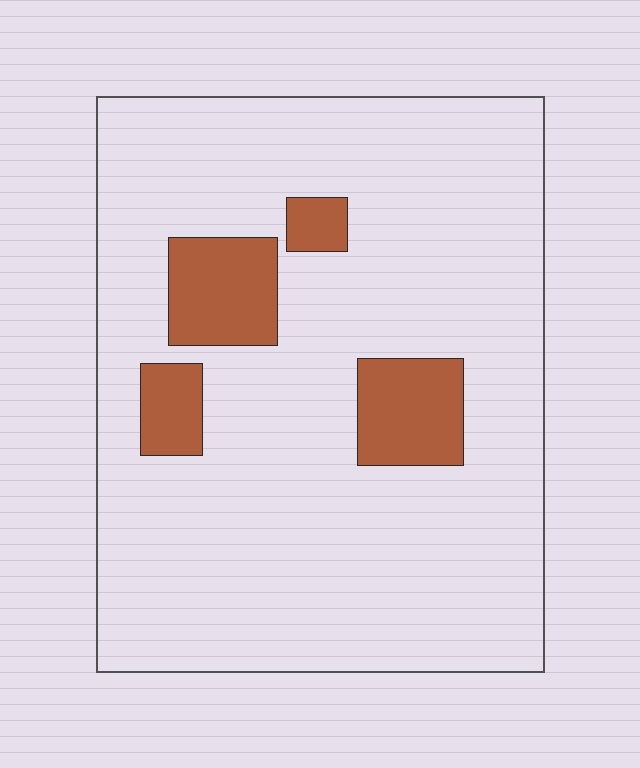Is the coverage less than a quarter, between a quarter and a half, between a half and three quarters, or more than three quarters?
Less than a quarter.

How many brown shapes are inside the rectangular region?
4.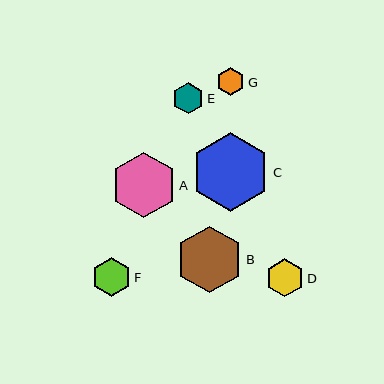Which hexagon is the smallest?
Hexagon G is the smallest with a size of approximately 28 pixels.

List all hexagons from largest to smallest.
From largest to smallest: C, B, A, F, D, E, G.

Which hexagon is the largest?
Hexagon C is the largest with a size of approximately 79 pixels.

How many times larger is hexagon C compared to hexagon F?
Hexagon C is approximately 2.0 times the size of hexagon F.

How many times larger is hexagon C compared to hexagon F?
Hexagon C is approximately 2.0 times the size of hexagon F.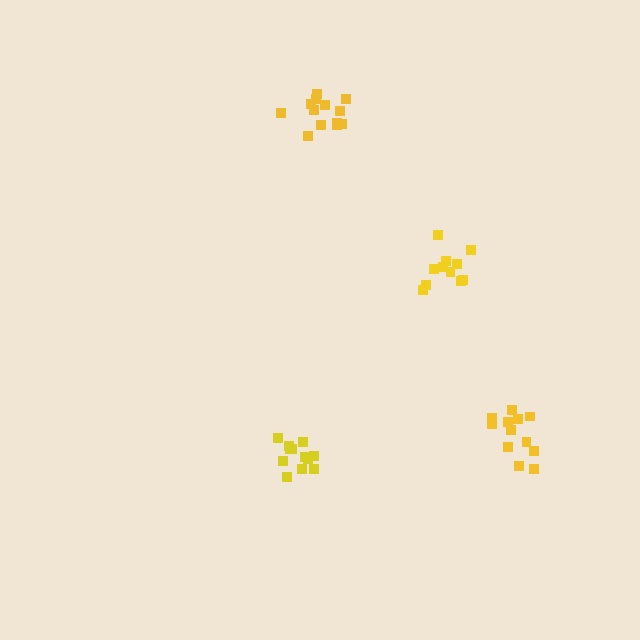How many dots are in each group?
Group 1: 13 dots, Group 2: 12 dots, Group 3: 12 dots, Group 4: 11 dots (48 total).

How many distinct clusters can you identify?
There are 4 distinct clusters.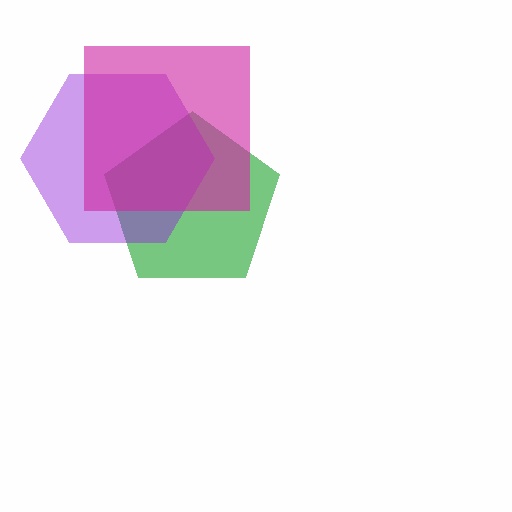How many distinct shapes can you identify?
There are 3 distinct shapes: a green pentagon, a purple hexagon, a magenta square.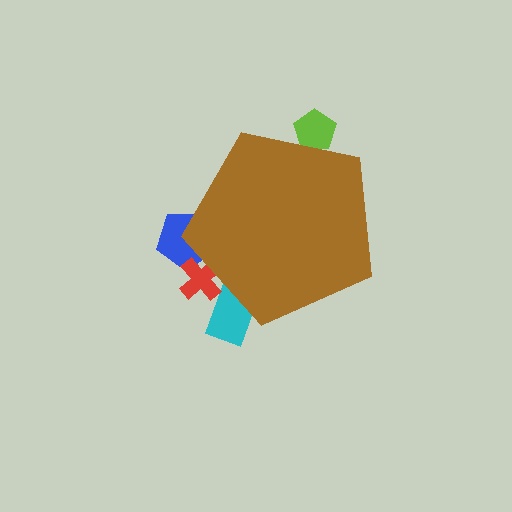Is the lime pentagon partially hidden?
Yes, the lime pentagon is partially hidden behind the brown pentagon.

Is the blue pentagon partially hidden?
Yes, the blue pentagon is partially hidden behind the brown pentagon.